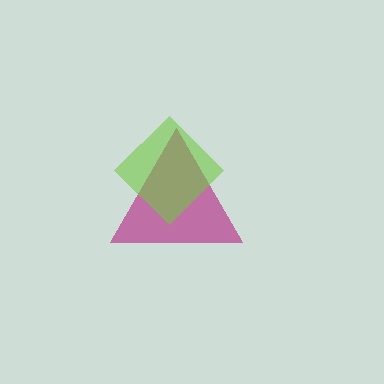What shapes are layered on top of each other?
The layered shapes are: a magenta triangle, a lime diamond.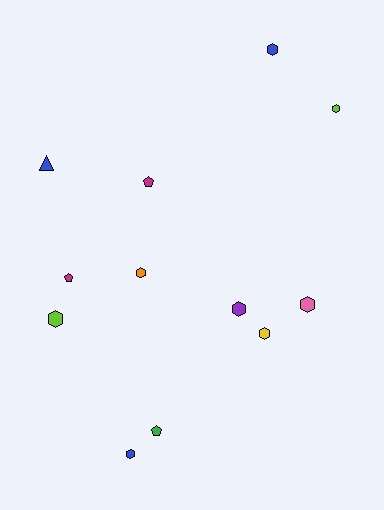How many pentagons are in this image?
There are 3 pentagons.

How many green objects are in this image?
There is 1 green object.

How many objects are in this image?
There are 12 objects.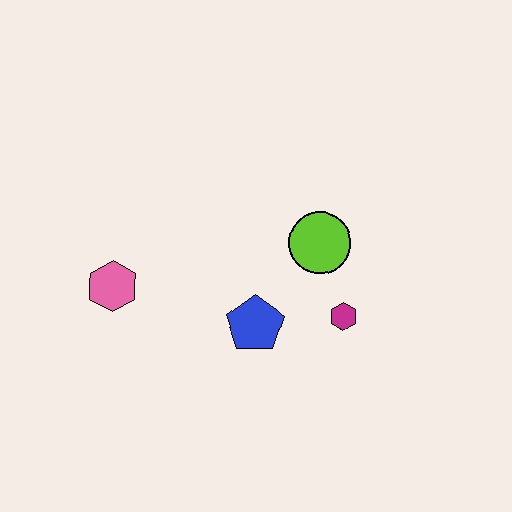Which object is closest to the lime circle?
The magenta hexagon is closest to the lime circle.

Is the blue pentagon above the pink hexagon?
No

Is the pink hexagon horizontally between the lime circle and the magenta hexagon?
No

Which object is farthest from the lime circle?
The pink hexagon is farthest from the lime circle.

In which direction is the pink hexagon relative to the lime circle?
The pink hexagon is to the left of the lime circle.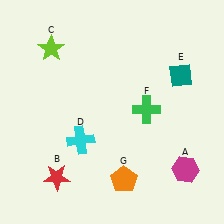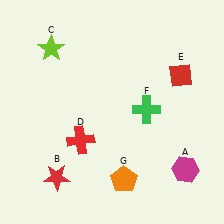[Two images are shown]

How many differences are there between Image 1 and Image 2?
There are 2 differences between the two images.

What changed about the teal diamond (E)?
In Image 1, E is teal. In Image 2, it changed to red.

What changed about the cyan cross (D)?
In Image 1, D is cyan. In Image 2, it changed to red.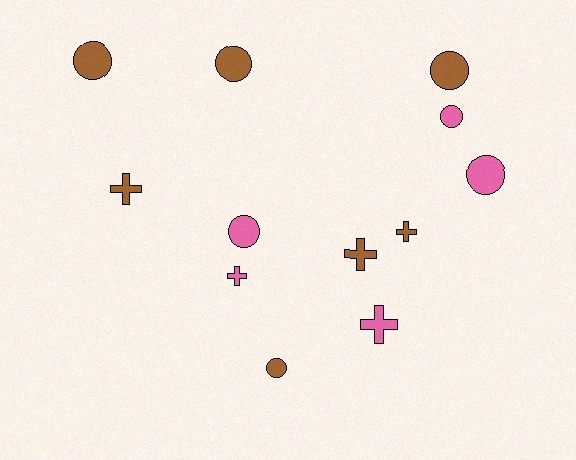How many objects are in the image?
There are 12 objects.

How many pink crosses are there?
There are 2 pink crosses.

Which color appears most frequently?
Brown, with 7 objects.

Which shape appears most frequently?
Circle, with 7 objects.